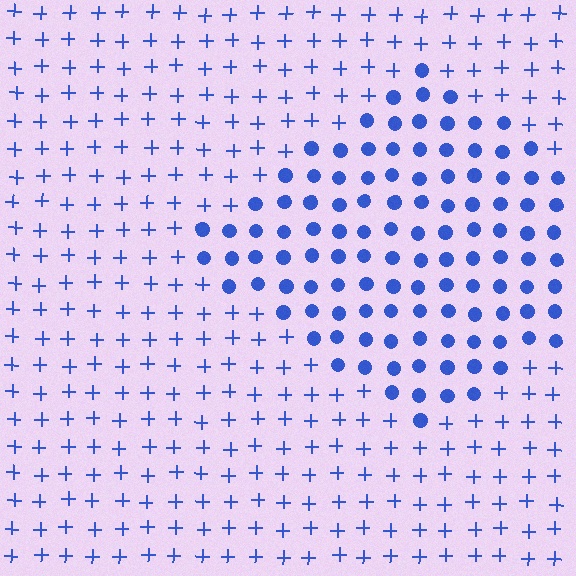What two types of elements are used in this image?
The image uses circles inside the diamond region and plus signs outside it.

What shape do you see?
I see a diamond.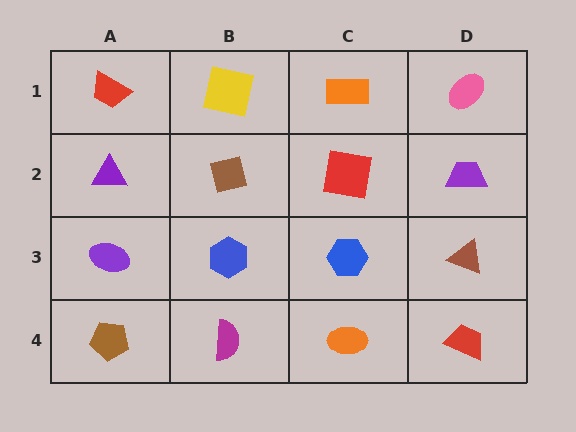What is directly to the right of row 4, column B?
An orange ellipse.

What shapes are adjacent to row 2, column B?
A yellow square (row 1, column B), a blue hexagon (row 3, column B), a purple triangle (row 2, column A), a red square (row 2, column C).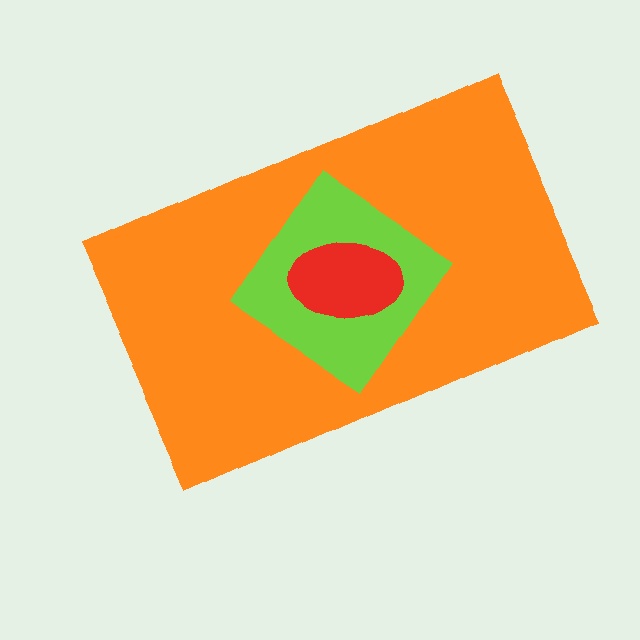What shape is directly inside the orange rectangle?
The lime diamond.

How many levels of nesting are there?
3.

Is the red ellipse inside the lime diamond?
Yes.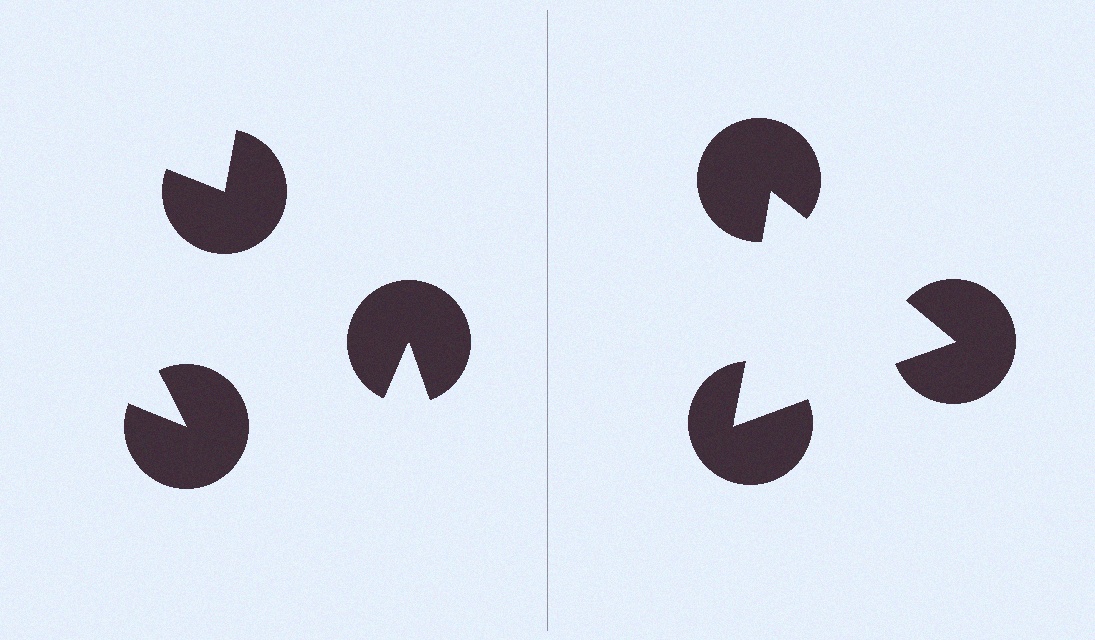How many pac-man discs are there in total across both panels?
6 — 3 on each side.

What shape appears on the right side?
An illusory triangle.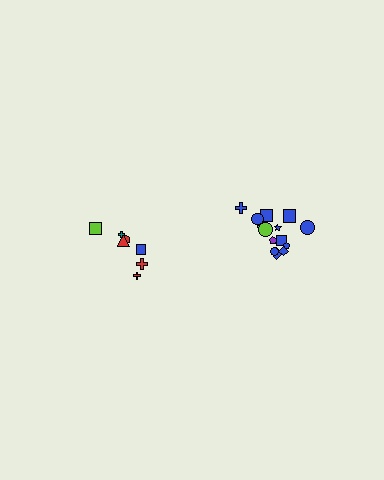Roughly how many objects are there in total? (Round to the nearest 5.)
Roughly 20 objects in total.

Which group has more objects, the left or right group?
The right group.